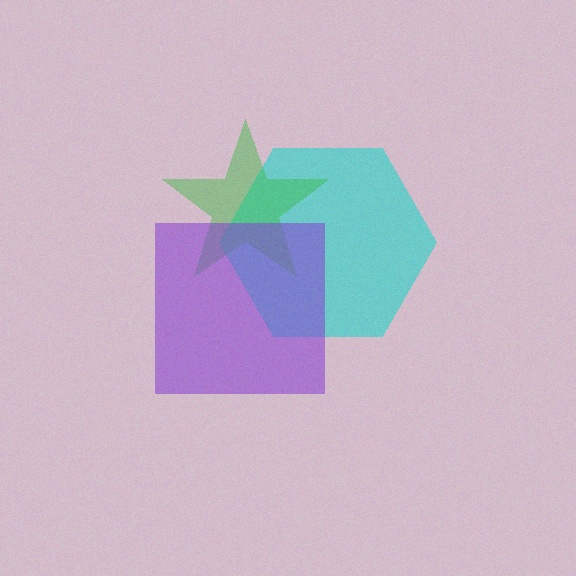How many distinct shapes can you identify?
There are 3 distinct shapes: a cyan hexagon, a green star, a purple square.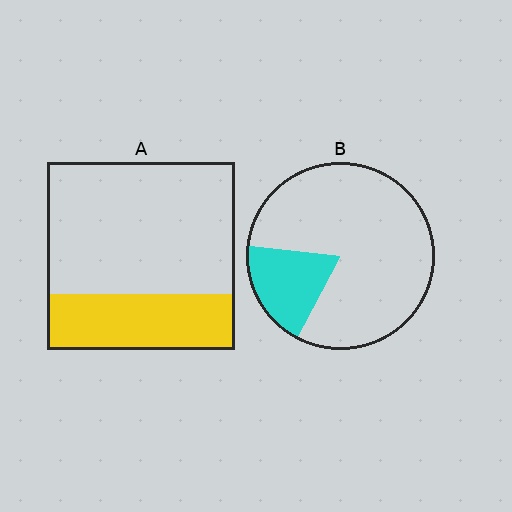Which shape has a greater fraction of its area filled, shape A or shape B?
Shape A.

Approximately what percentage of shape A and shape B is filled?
A is approximately 30% and B is approximately 20%.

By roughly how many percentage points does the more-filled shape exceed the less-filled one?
By roughly 10 percentage points (A over B).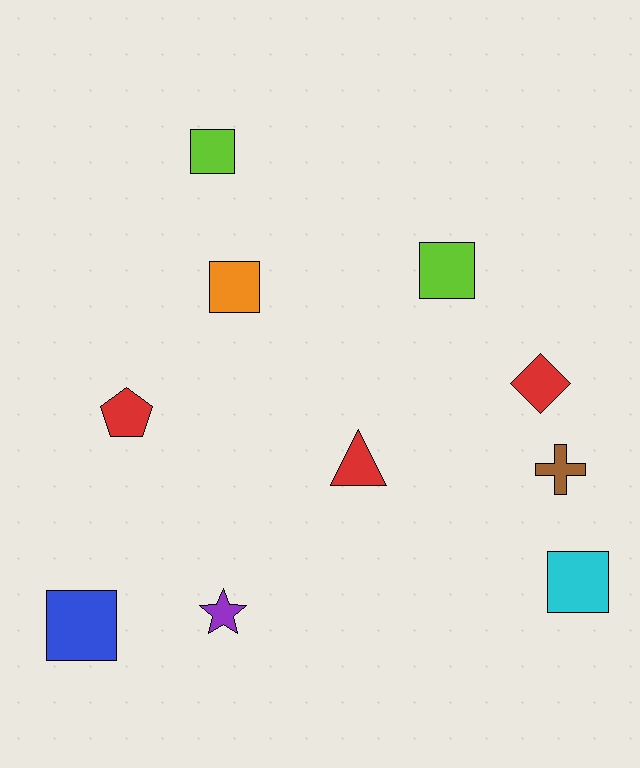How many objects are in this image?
There are 10 objects.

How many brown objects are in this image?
There is 1 brown object.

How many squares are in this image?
There are 5 squares.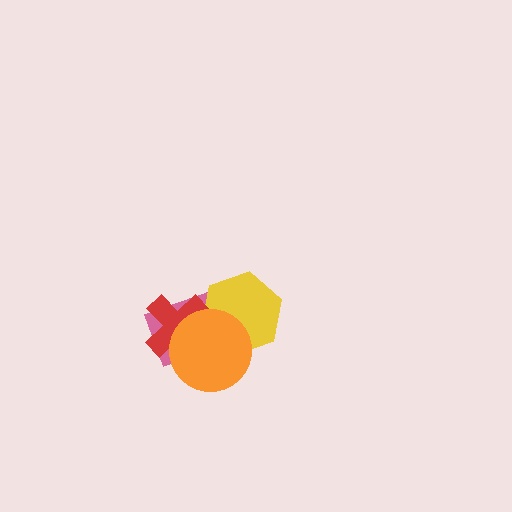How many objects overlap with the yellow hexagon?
3 objects overlap with the yellow hexagon.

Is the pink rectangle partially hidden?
Yes, it is partially covered by another shape.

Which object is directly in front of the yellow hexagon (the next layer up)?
The red cross is directly in front of the yellow hexagon.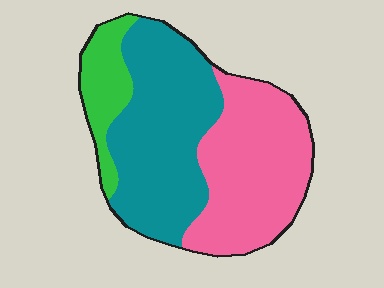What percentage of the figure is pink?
Pink takes up between a quarter and a half of the figure.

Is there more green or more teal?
Teal.